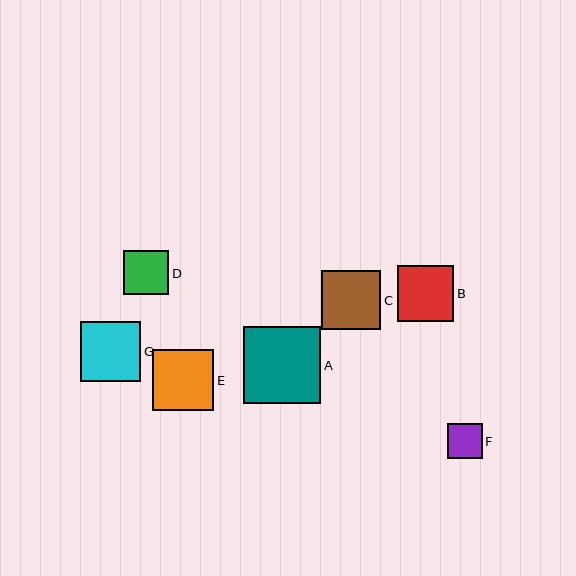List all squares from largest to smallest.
From largest to smallest: A, E, G, C, B, D, F.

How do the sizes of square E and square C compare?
Square E and square C are approximately the same size.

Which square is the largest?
Square A is the largest with a size of approximately 77 pixels.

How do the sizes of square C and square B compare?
Square C and square B are approximately the same size.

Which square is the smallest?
Square F is the smallest with a size of approximately 35 pixels.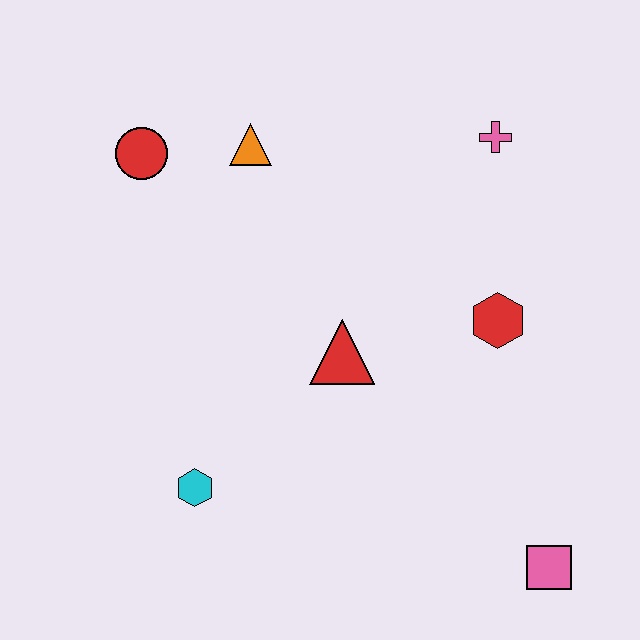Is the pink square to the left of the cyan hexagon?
No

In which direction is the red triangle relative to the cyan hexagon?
The red triangle is to the right of the cyan hexagon.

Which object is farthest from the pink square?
The red circle is farthest from the pink square.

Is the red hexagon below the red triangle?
No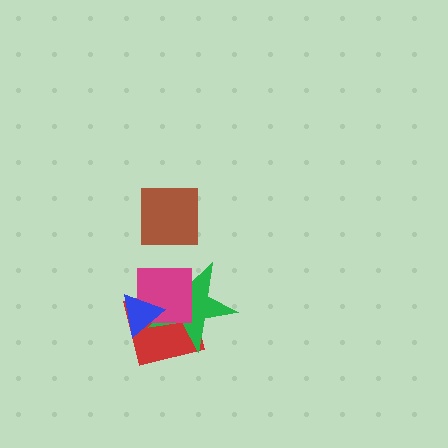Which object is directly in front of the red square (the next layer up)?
The green star is directly in front of the red square.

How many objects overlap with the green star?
3 objects overlap with the green star.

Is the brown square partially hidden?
No, no other shape covers it.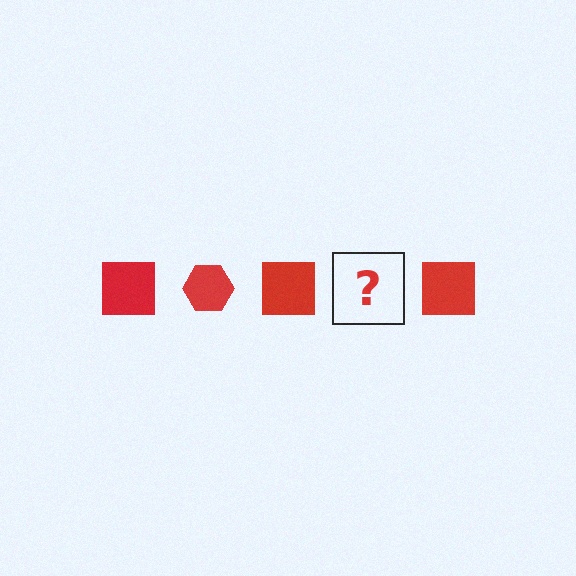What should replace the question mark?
The question mark should be replaced with a red hexagon.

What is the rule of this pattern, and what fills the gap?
The rule is that the pattern cycles through square, hexagon shapes in red. The gap should be filled with a red hexagon.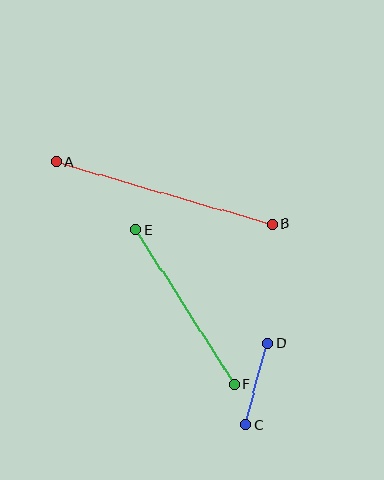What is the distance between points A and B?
The distance is approximately 225 pixels.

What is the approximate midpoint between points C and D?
The midpoint is at approximately (257, 384) pixels.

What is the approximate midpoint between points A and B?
The midpoint is at approximately (164, 193) pixels.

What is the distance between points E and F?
The distance is approximately 184 pixels.